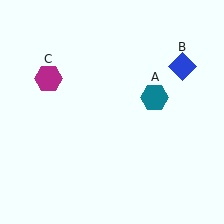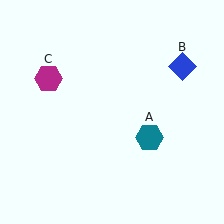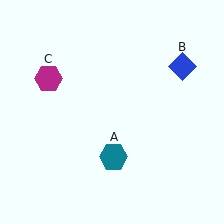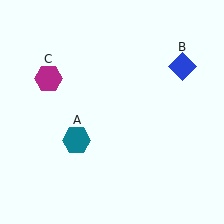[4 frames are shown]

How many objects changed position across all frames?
1 object changed position: teal hexagon (object A).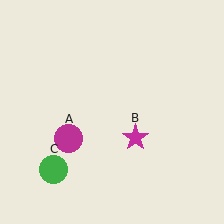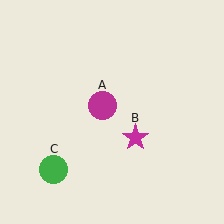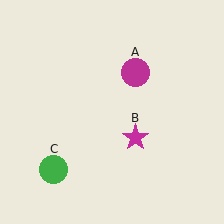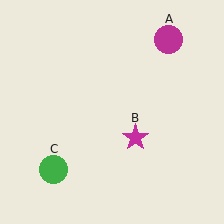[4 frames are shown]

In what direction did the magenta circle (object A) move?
The magenta circle (object A) moved up and to the right.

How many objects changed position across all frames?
1 object changed position: magenta circle (object A).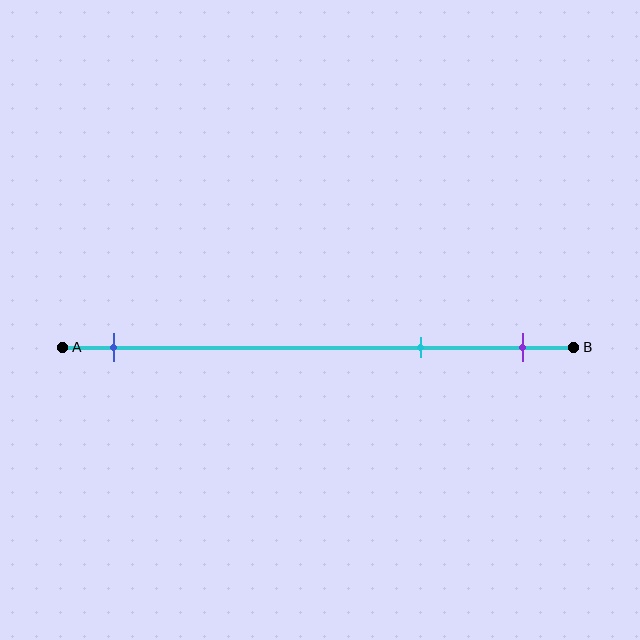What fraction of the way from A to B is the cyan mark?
The cyan mark is approximately 70% (0.7) of the way from A to B.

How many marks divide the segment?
There are 3 marks dividing the segment.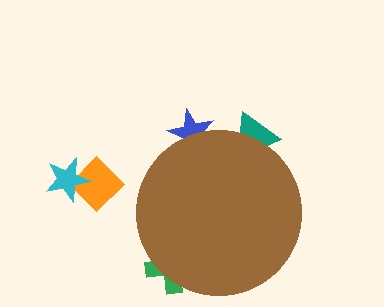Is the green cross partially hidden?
Yes, the green cross is partially hidden behind the brown circle.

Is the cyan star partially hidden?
No, the cyan star is fully visible.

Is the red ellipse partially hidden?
Yes, the red ellipse is partially hidden behind the brown circle.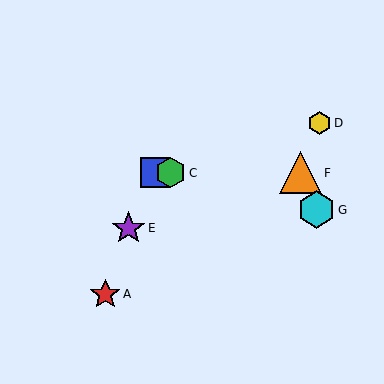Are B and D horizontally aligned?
No, B is at y≈173 and D is at y≈123.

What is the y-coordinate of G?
Object G is at y≈210.